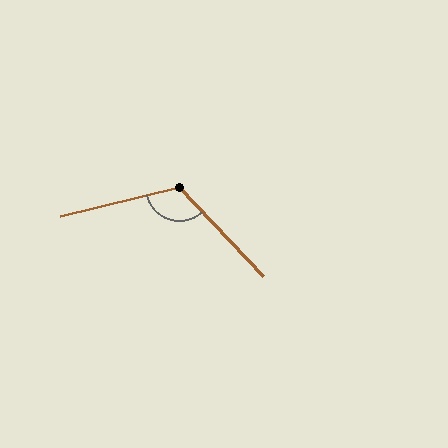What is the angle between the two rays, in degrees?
Approximately 120 degrees.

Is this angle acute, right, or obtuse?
It is obtuse.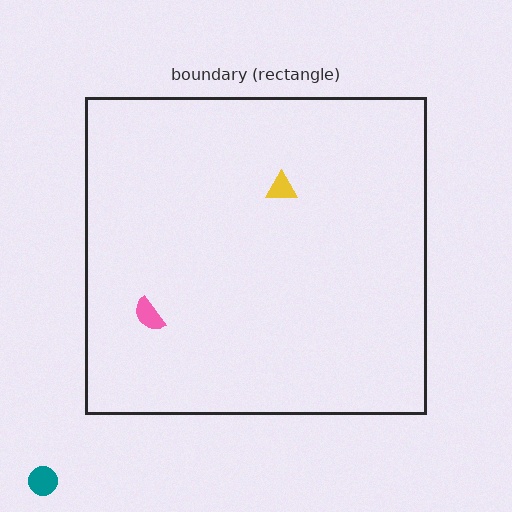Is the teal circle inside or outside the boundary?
Outside.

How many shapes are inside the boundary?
2 inside, 1 outside.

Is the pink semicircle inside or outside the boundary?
Inside.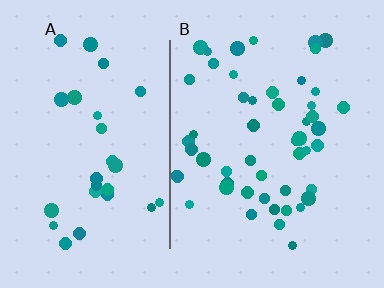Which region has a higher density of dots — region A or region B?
B (the right).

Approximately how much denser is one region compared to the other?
Approximately 1.7× — region B over region A.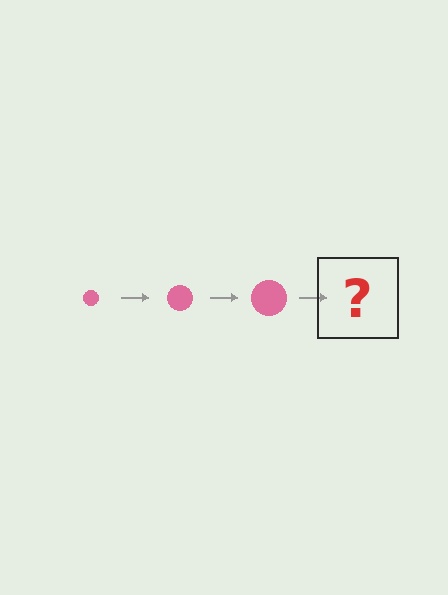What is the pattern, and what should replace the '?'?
The pattern is that the circle gets progressively larger each step. The '?' should be a pink circle, larger than the previous one.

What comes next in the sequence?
The next element should be a pink circle, larger than the previous one.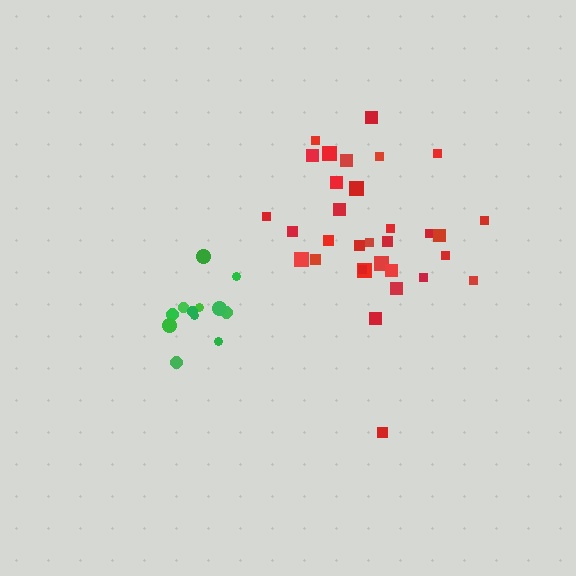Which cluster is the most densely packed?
Green.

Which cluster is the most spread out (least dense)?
Red.